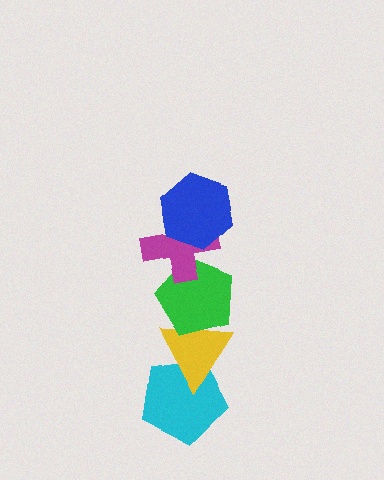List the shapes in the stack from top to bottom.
From top to bottom: the blue hexagon, the magenta cross, the green pentagon, the yellow triangle, the cyan pentagon.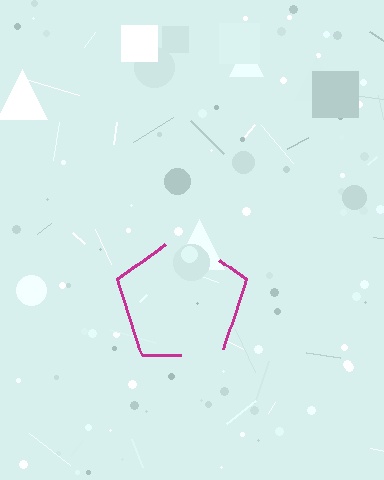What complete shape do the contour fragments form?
The contour fragments form a pentagon.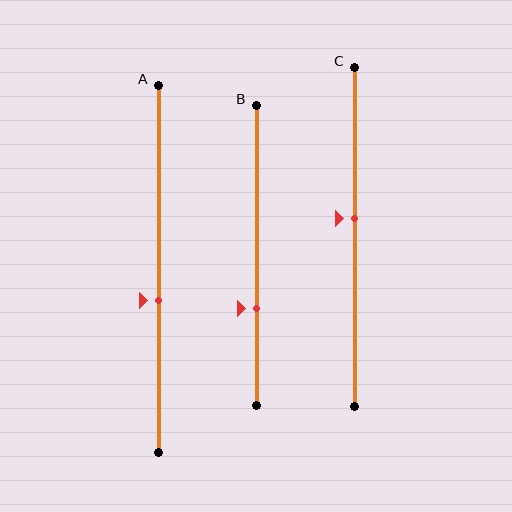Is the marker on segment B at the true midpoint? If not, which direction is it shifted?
No, the marker on segment B is shifted downward by about 18% of the segment length.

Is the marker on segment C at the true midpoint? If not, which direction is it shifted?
No, the marker on segment C is shifted upward by about 5% of the segment length.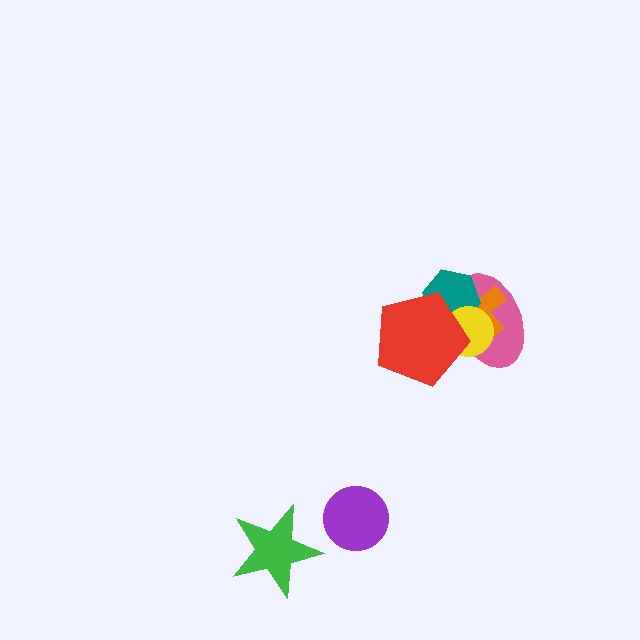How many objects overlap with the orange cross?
4 objects overlap with the orange cross.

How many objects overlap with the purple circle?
0 objects overlap with the purple circle.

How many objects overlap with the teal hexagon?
4 objects overlap with the teal hexagon.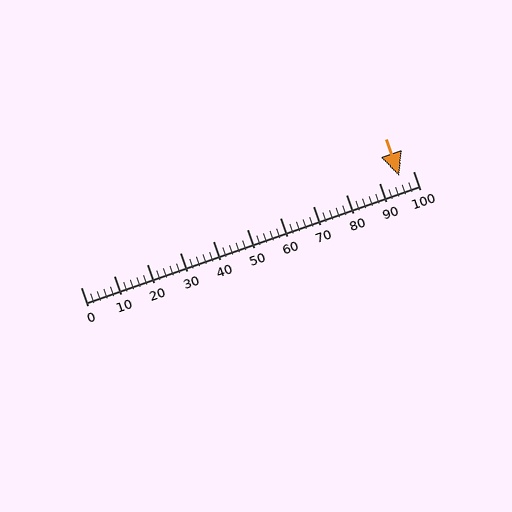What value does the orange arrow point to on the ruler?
The orange arrow points to approximately 96.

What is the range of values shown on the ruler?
The ruler shows values from 0 to 100.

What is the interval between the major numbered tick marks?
The major tick marks are spaced 10 units apart.